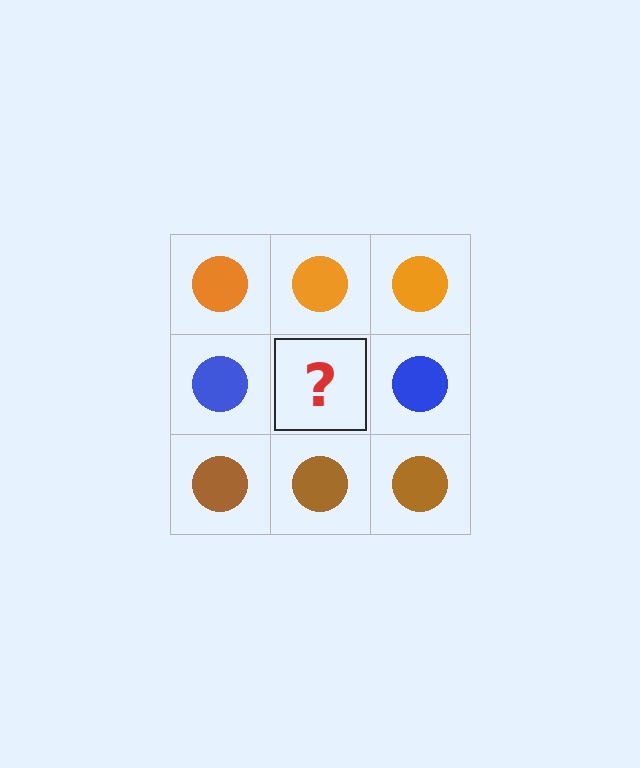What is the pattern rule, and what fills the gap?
The rule is that each row has a consistent color. The gap should be filled with a blue circle.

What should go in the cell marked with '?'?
The missing cell should contain a blue circle.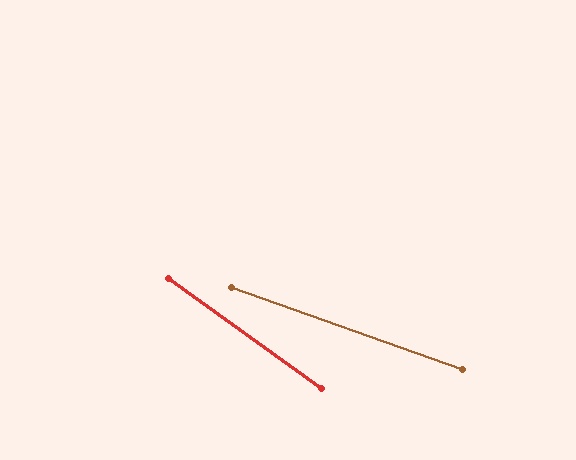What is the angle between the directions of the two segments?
Approximately 16 degrees.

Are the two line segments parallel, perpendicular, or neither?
Neither parallel nor perpendicular — they differ by about 16°.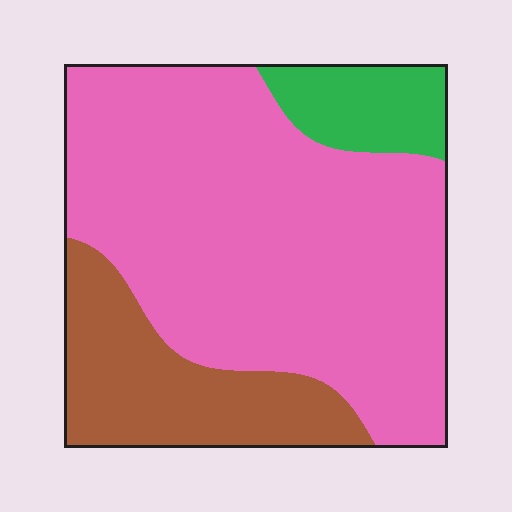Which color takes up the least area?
Green, at roughly 10%.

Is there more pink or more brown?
Pink.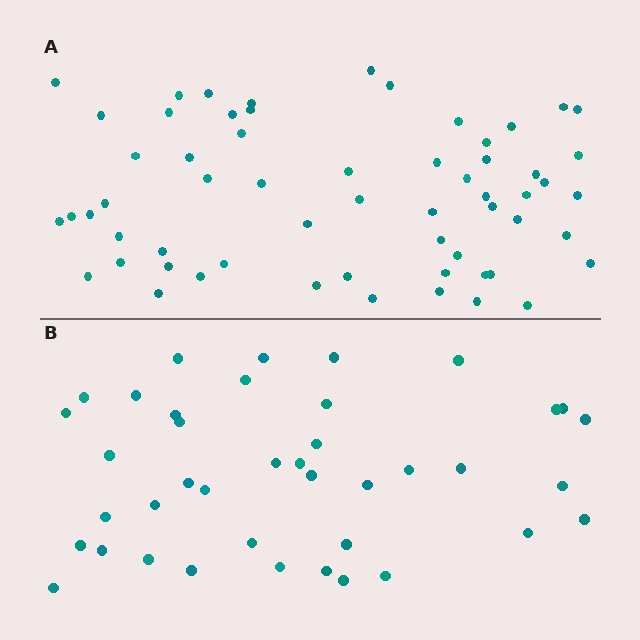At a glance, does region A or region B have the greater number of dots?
Region A (the top region) has more dots.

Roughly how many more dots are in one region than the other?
Region A has approximately 20 more dots than region B.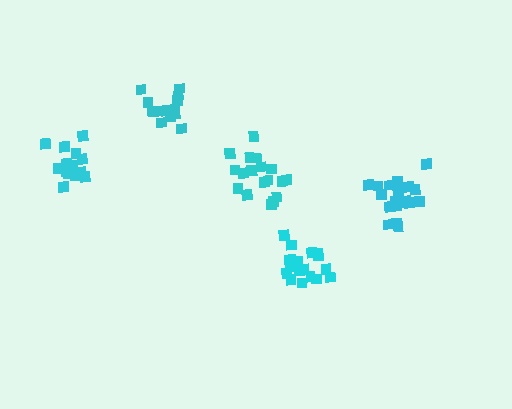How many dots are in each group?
Group 1: 19 dots, Group 2: 15 dots, Group 3: 16 dots, Group 4: 18 dots, Group 5: 20 dots (88 total).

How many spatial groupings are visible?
There are 5 spatial groupings.